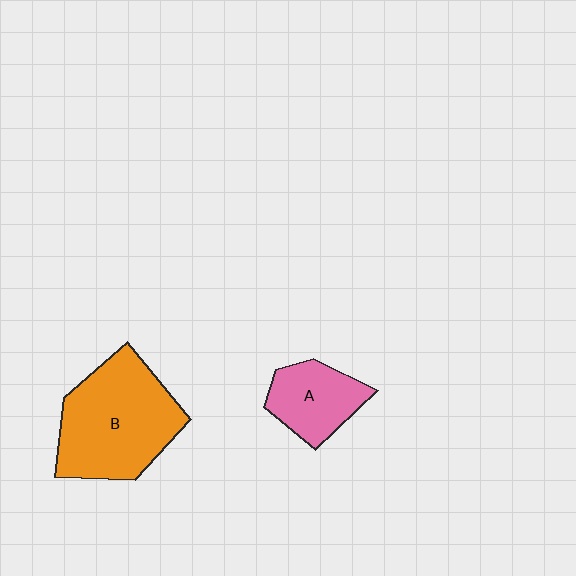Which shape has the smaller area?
Shape A (pink).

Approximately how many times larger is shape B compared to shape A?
Approximately 2.0 times.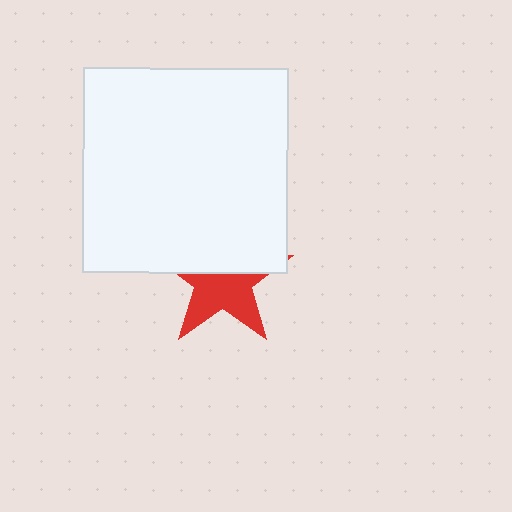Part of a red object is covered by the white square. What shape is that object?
It is a star.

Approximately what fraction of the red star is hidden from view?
Roughly 47% of the red star is hidden behind the white square.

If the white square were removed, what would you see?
You would see the complete red star.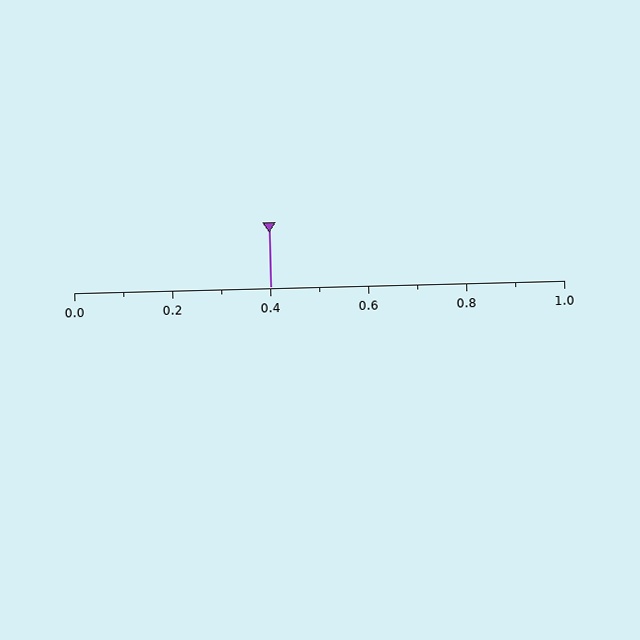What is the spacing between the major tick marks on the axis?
The major ticks are spaced 0.2 apart.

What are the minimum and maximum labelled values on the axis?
The axis runs from 0.0 to 1.0.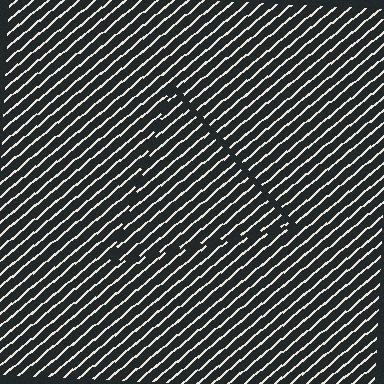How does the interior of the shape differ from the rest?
The interior of the shape contains the same grating, shifted by half a period — the contour is defined by the phase discontinuity where line-ends from the inner and outer gratings abut.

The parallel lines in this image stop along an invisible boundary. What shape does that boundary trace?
An illusory triangle. The interior of the shape contains the same grating, shifted by half a period — the contour is defined by the phase discontinuity where line-ends from the inner and outer gratings abut.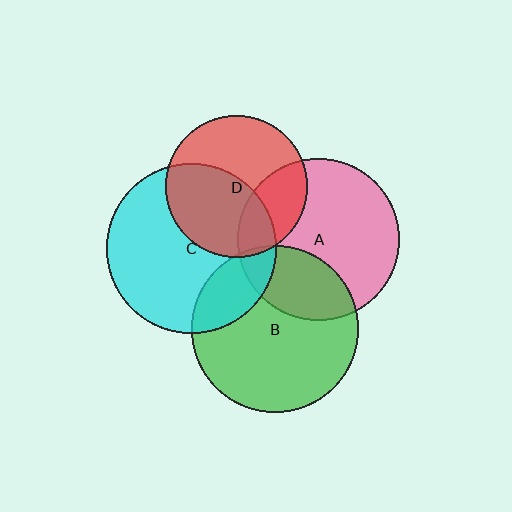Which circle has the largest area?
Circle C (cyan).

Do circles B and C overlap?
Yes.